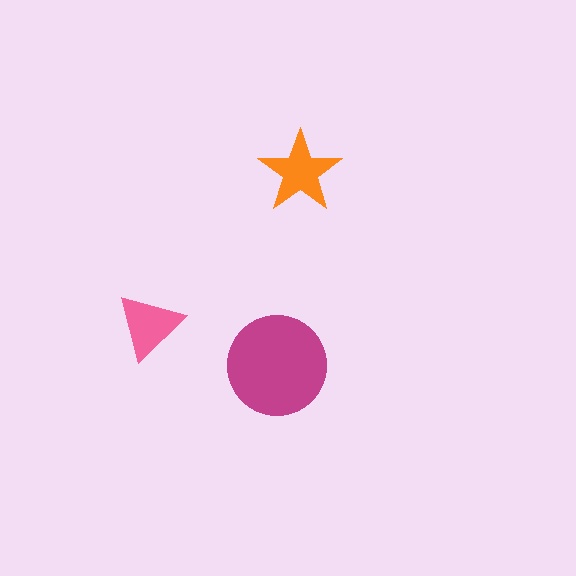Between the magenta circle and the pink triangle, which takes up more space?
The magenta circle.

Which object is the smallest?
The pink triangle.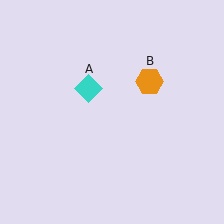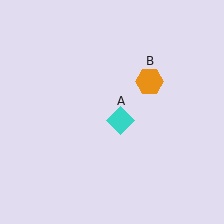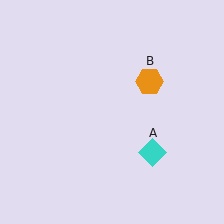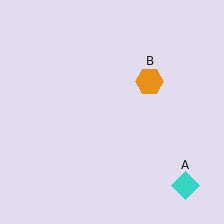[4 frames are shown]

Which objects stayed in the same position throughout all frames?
Orange hexagon (object B) remained stationary.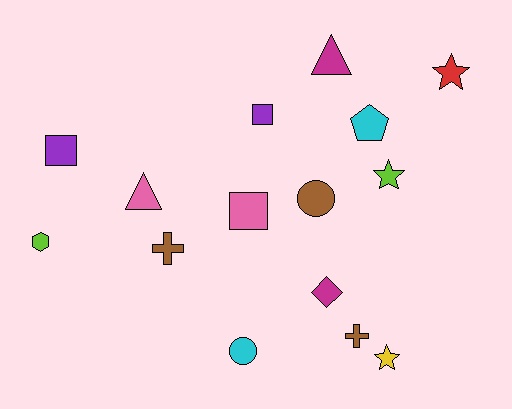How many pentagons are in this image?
There is 1 pentagon.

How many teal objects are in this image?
There are no teal objects.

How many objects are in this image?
There are 15 objects.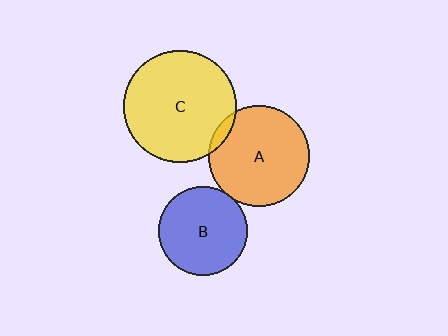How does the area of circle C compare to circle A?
Approximately 1.3 times.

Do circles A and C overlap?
Yes.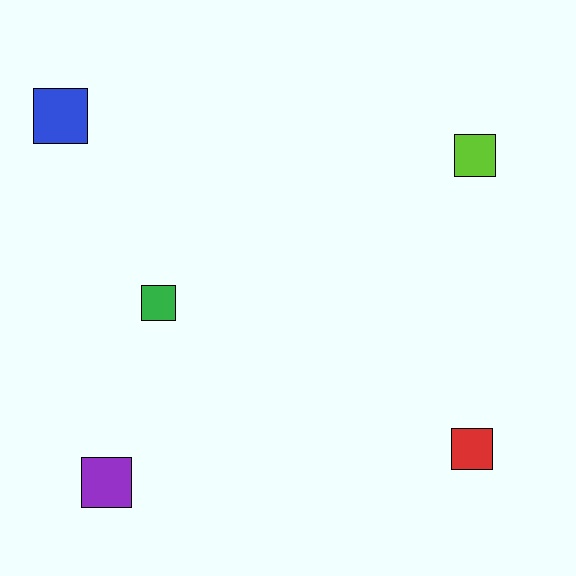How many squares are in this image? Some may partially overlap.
There are 5 squares.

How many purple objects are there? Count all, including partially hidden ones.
There is 1 purple object.